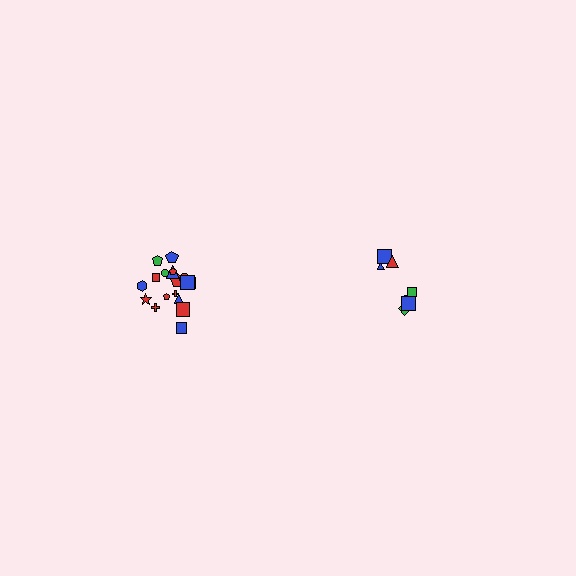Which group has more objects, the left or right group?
The left group.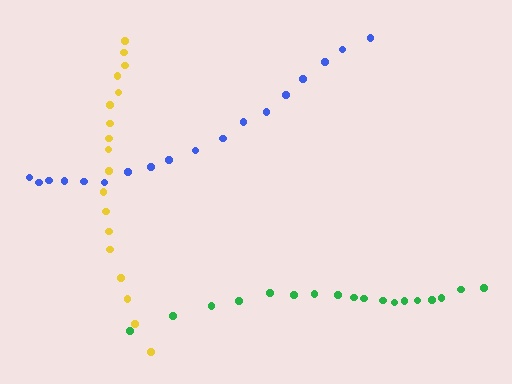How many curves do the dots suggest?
There are 3 distinct paths.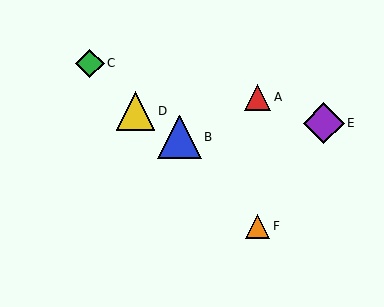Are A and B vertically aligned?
No, A is at x≈258 and B is at x≈179.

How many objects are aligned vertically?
2 objects (A, F) are aligned vertically.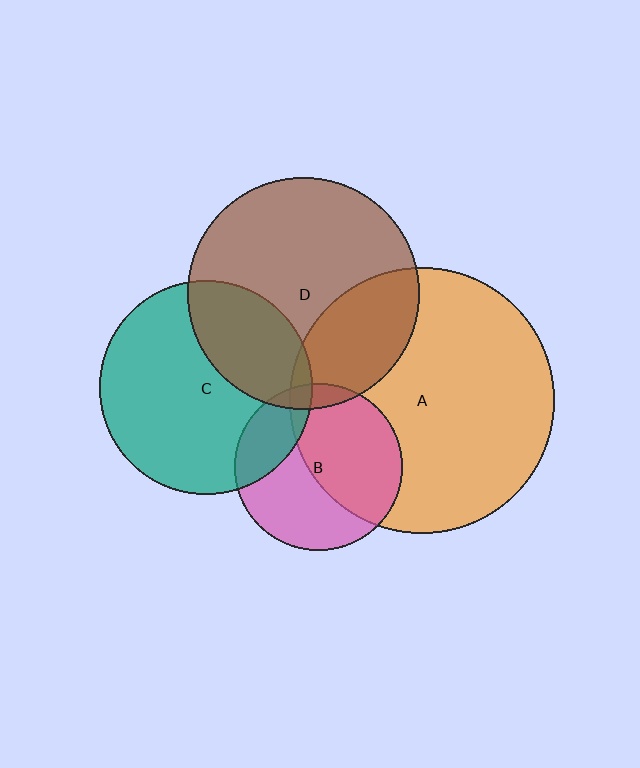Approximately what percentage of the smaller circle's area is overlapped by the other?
Approximately 30%.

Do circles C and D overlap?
Yes.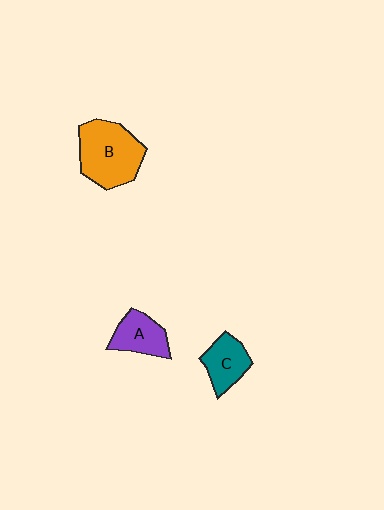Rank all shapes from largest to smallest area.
From largest to smallest: B (orange), A (purple), C (teal).